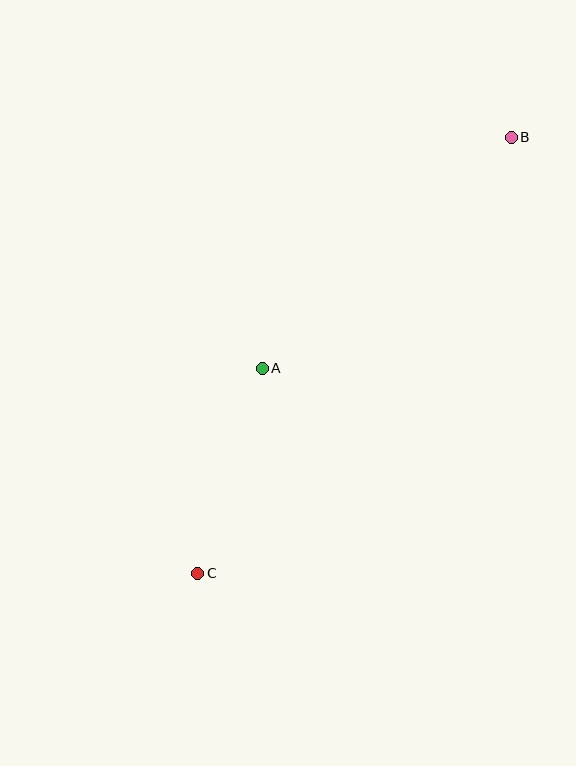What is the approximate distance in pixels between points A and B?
The distance between A and B is approximately 339 pixels.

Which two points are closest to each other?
Points A and C are closest to each other.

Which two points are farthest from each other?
Points B and C are farthest from each other.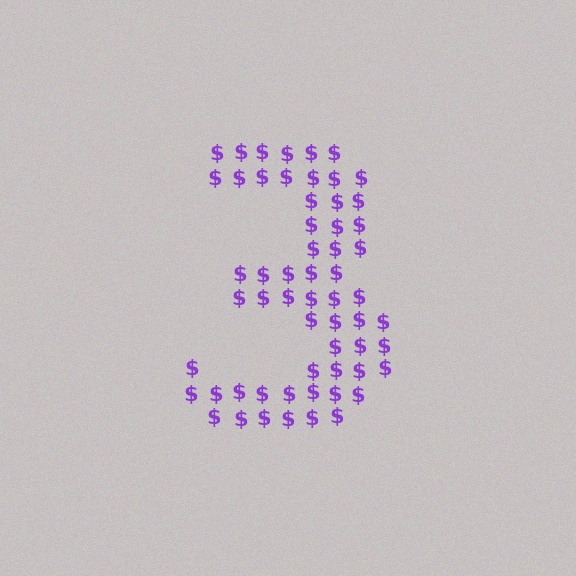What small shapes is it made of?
It is made of small dollar signs.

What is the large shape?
The large shape is the digit 3.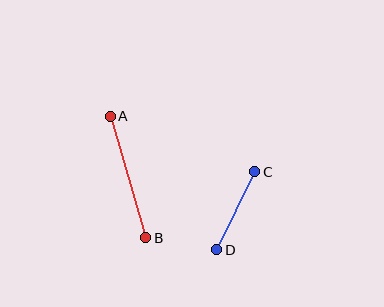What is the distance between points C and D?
The distance is approximately 87 pixels.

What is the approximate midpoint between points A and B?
The midpoint is at approximately (128, 177) pixels.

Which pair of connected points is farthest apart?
Points A and B are farthest apart.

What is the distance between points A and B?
The distance is approximately 127 pixels.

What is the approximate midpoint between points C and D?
The midpoint is at approximately (236, 211) pixels.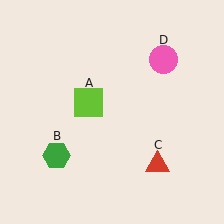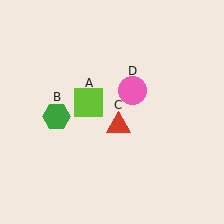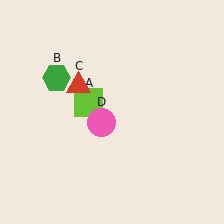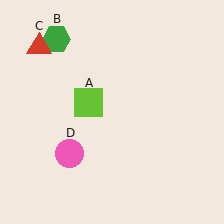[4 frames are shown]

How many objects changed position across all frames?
3 objects changed position: green hexagon (object B), red triangle (object C), pink circle (object D).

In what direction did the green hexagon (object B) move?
The green hexagon (object B) moved up.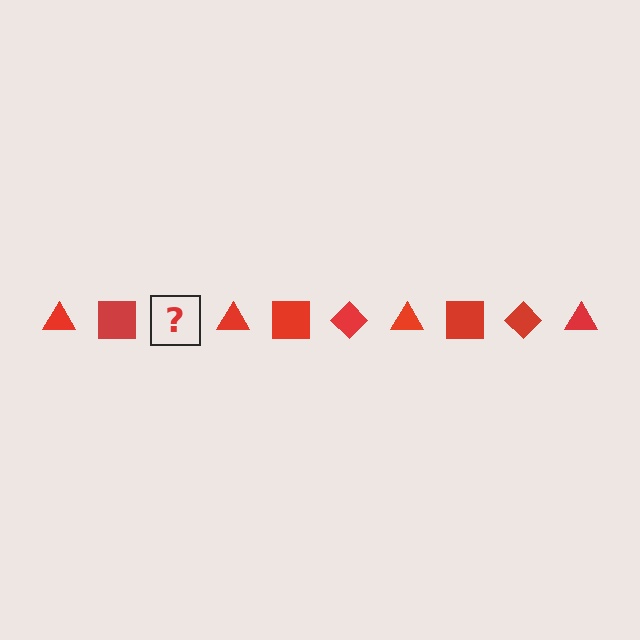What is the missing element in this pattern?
The missing element is a red diamond.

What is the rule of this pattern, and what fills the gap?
The rule is that the pattern cycles through triangle, square, diamond shapes in red. The gap should be filled with a red diamond.